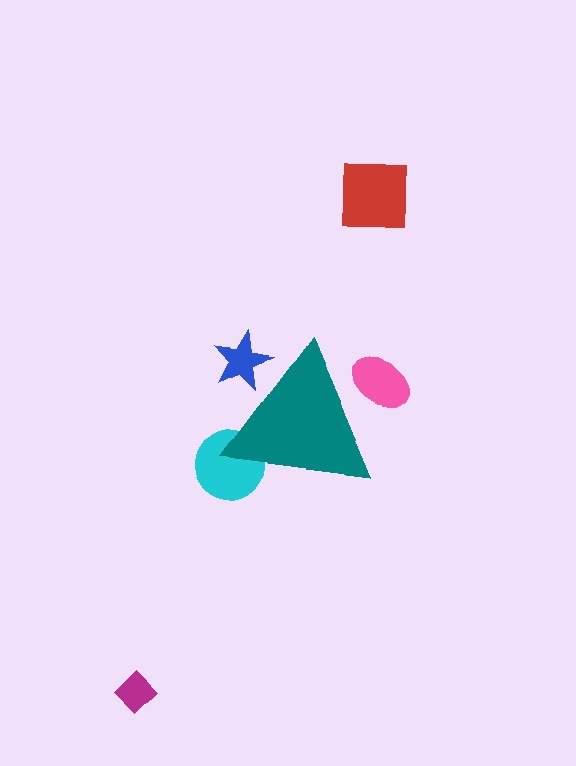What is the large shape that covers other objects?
A teal triangle.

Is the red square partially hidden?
No, the red square is fully visible.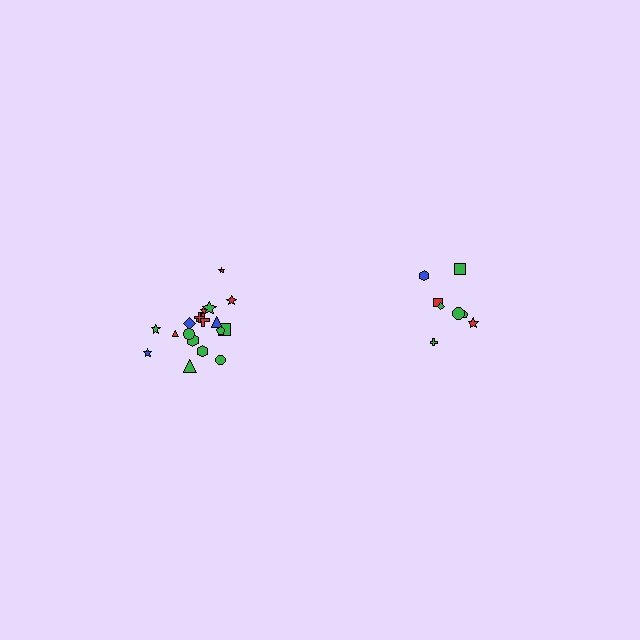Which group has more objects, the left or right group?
The left group.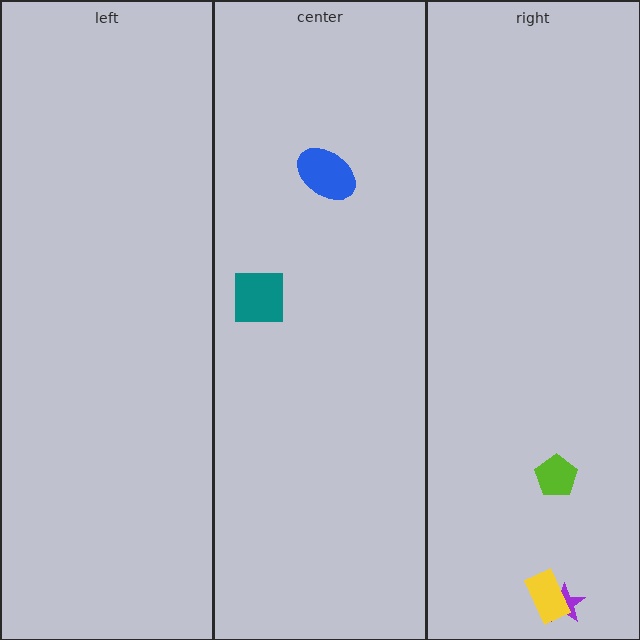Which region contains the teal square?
The center region.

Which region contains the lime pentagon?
The right region.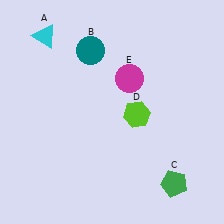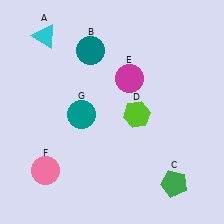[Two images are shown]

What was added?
A pink circle (F), a teal circle (G) were added in Image 2.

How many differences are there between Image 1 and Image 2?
There are 2 differences between the two images.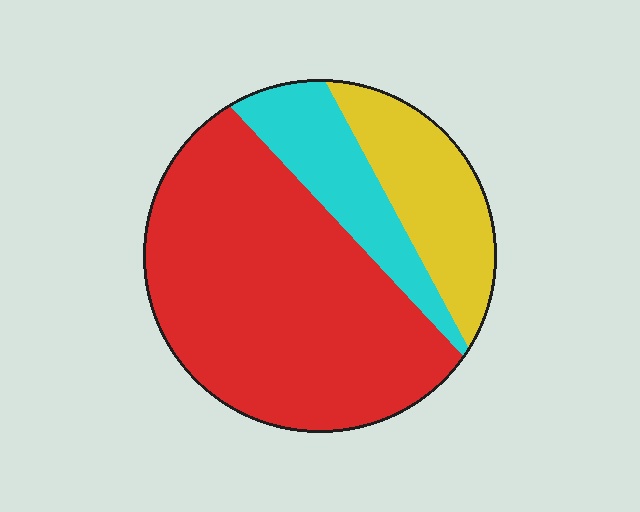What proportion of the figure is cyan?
Cyan covers roughly 15% of the figure.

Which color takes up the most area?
Red, at roughly 65%.